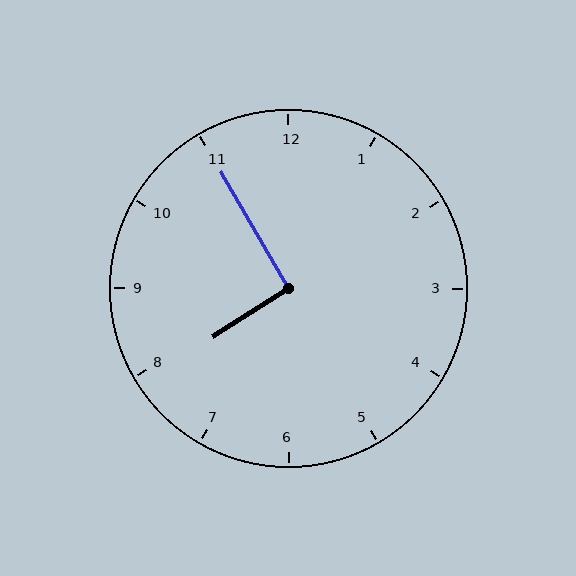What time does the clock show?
7:55.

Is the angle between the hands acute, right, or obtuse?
It is right.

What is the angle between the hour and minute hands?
Approximately 92 degrees.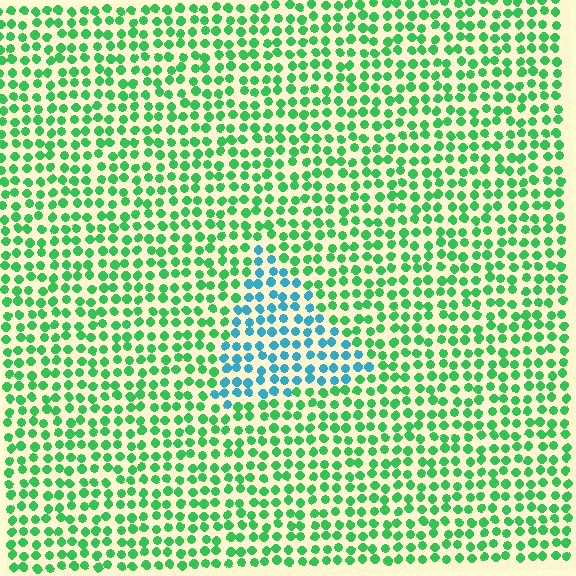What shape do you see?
I see a triangle.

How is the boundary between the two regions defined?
The boundary is defined purely by a slight shift in hue (about 58 degrees). Spacing, size, and orientation are identical on both sides.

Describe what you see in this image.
The image is filled with small green elements in a uniform arrangement. A triangle-shaped region is visible where the elements are tinted to a slightly different hue, forming a subtle color boundary.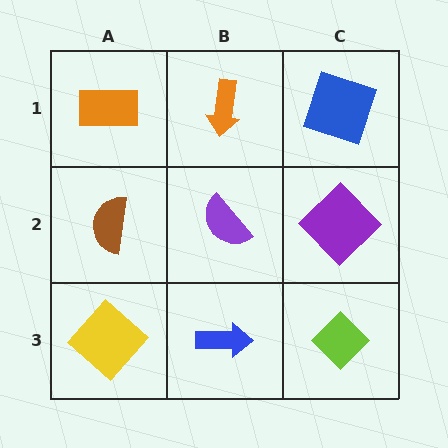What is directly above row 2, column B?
An orange arrow.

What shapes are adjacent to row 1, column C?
A purple diamond (row 2, column C), an orange arrow (row 1, column B).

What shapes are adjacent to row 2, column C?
A blue square (row 1, column C), a lime diamond (row 3, column C), a purple semicircle (row 2, column B).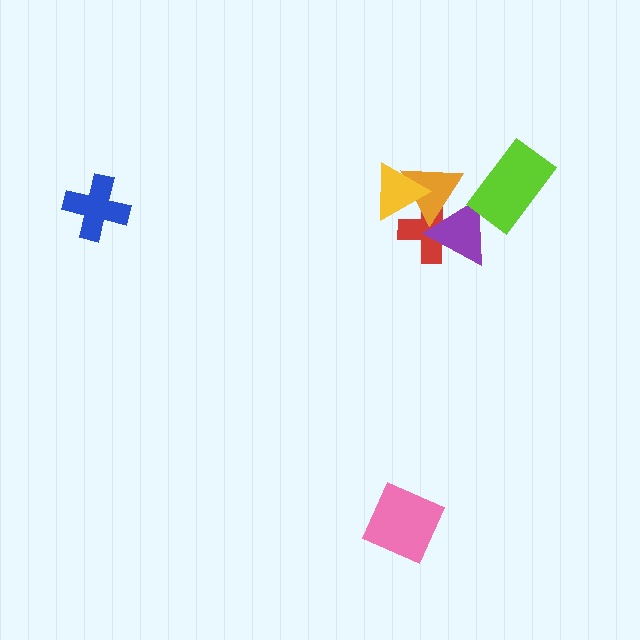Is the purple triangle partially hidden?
Yes, it is partially covered by another shape.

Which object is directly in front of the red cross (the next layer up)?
The orange triangle is directly in front of the red cross.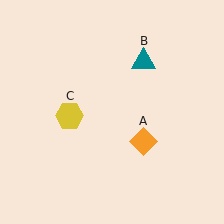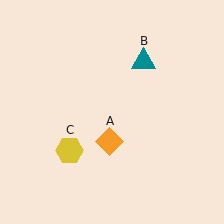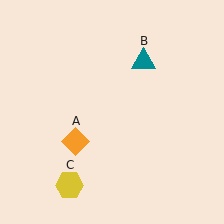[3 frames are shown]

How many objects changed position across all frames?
2 objects changed position: orange diamond (object A), yellow hexagon (object C).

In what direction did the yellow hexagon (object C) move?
The yellow hexagon (object C) moved down.